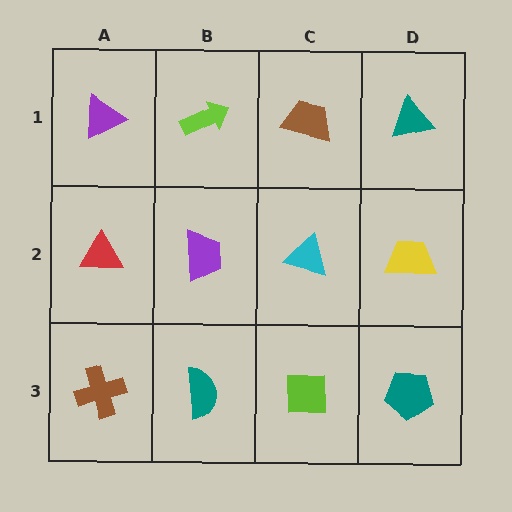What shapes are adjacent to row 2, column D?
A teal triangle (row 1, column D), a teal pentagon (row 3, column D), a cyan triangle (row 2, column C).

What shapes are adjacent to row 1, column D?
A yellow trapezoid (row 2, column D), a brown trapezoid (row 1, column C).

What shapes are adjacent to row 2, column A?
A purple triangle (row 1, column A), a brown cross (row 3, column A), a purple trapezoid (row 2, column B).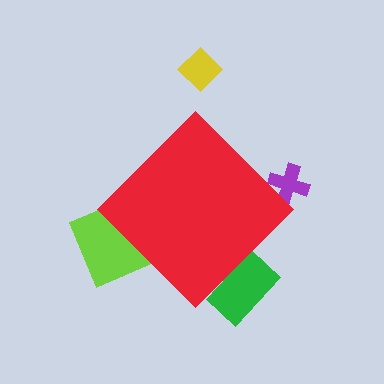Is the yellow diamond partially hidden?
No, the yellow diamond is fully visible.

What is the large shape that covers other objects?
A red diamond.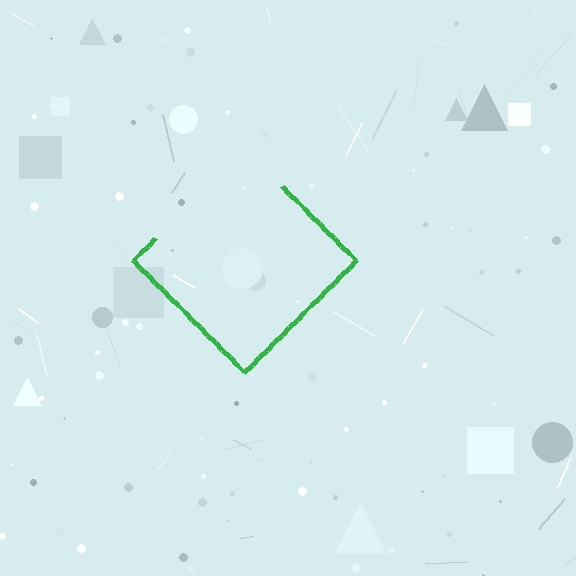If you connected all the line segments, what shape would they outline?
They would outline a diamond.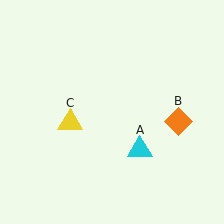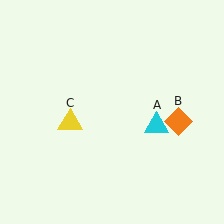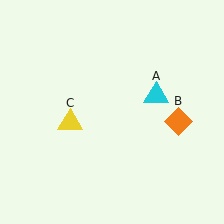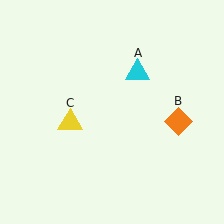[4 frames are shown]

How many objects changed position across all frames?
1 object changed position: cyan triangle (object A).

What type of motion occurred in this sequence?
The cyan triangle (object A) rotated counterclockwise around the center of the scene.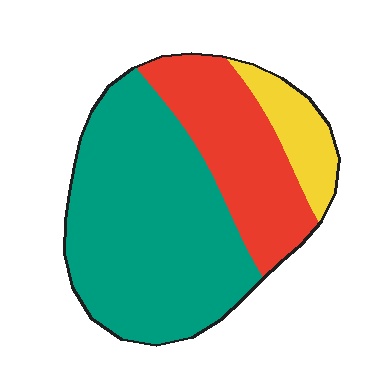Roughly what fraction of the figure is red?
Red covers about 30% of the figure.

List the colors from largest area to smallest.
From largest to smallest: teal, red, yellow.